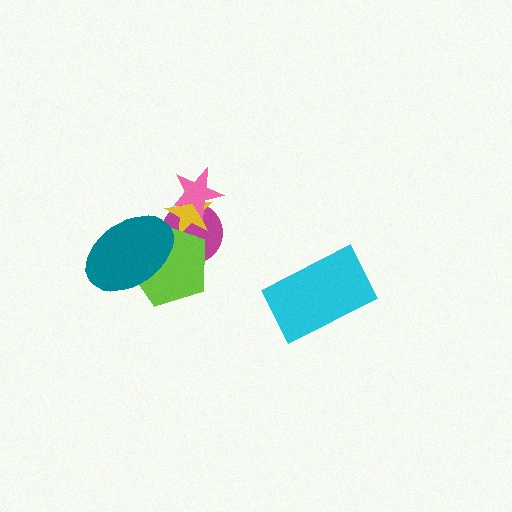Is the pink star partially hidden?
No, no other shape covers it.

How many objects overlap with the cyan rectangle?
0 objects overlap with the cyan rectangle.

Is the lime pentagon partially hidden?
Yes, it is partially covered by another shape.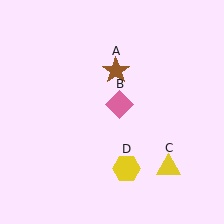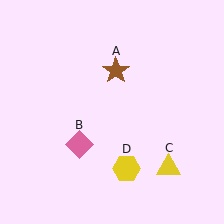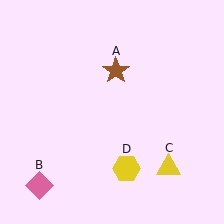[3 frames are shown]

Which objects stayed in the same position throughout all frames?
Brown star (object A) and yellow triangle (object C) and yellow hexagon (object D) remained stationary.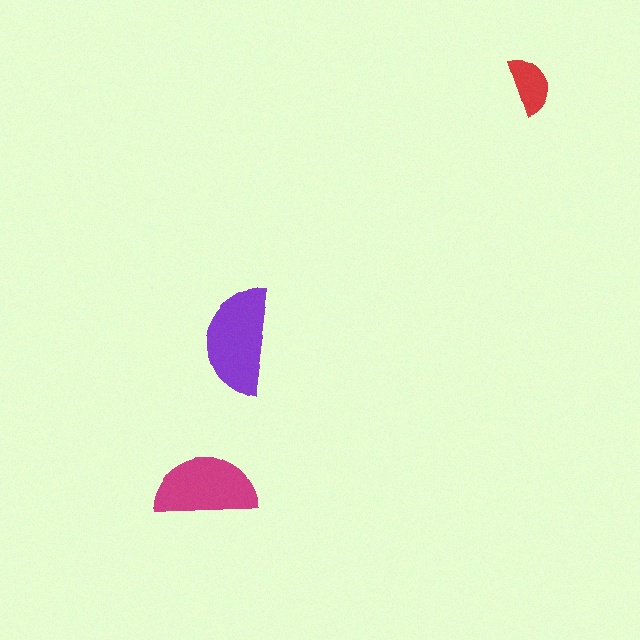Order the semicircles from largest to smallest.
the purple one, the magenta one, the red one.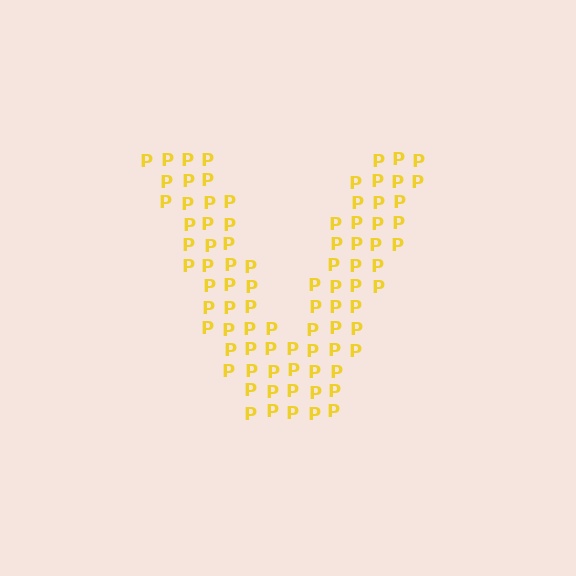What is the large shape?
The large shape is the letter V.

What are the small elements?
The small elements are letter P's.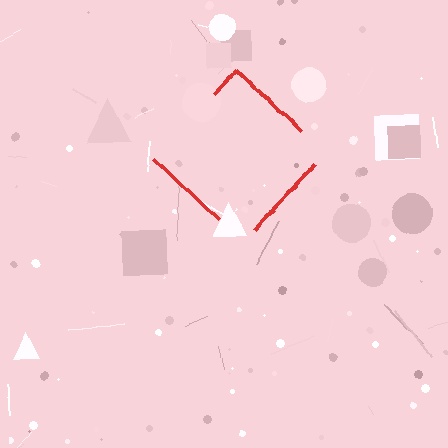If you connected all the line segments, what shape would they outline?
They would outline a diamond.